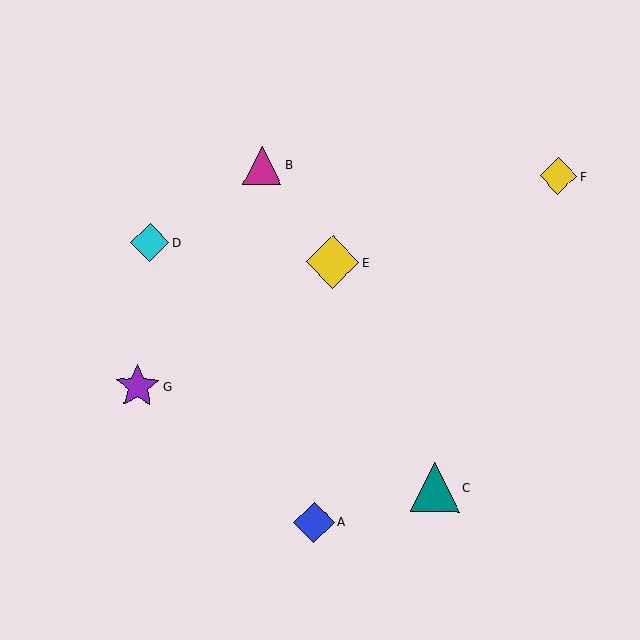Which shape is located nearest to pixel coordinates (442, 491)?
The teal triangle (labeled C) at (435, 487) is nearest to that location.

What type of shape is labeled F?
Shape F is a yellow diamond.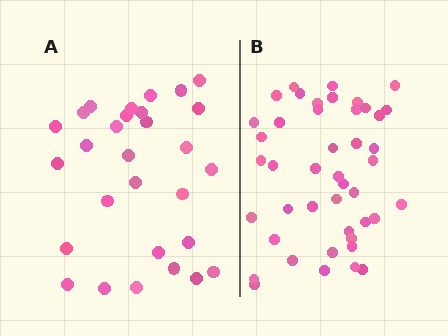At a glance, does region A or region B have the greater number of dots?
Region B (the right region) has more dots.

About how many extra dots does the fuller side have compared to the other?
Region B has approximately 15 more dots than region A.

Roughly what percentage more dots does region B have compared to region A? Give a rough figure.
About 50% more.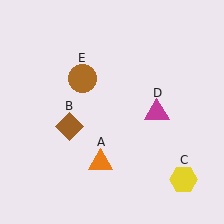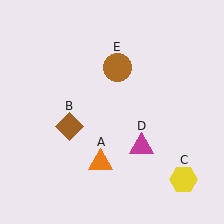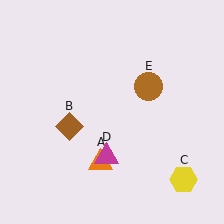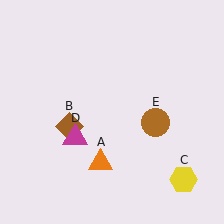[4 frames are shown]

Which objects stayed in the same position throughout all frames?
Orange triangle (object A) and brown diamond (object B) and yellow hexagon (object C) remained stationary.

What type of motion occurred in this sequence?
The magenta triangle (object D), brown circle (object E) rotated clockwise around the center of the scene.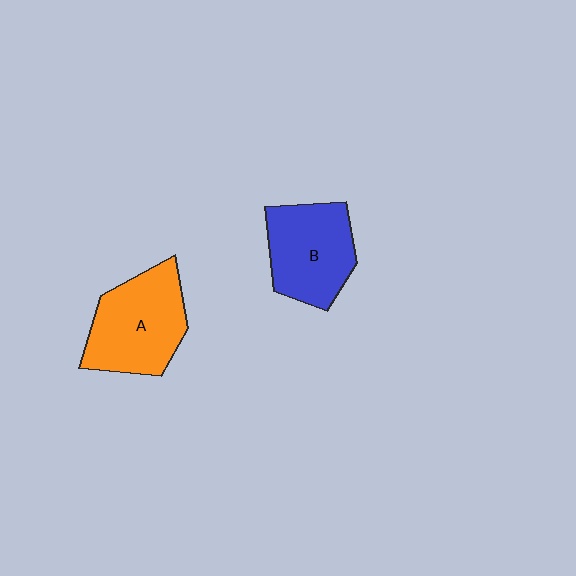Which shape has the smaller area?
Shape B (blue).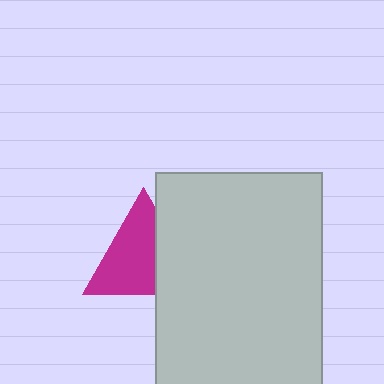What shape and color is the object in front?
The object in front is a light gray rectangle.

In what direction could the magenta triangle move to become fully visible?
The magenta triangle could move left. That would shift it out from behind the light gray rectangle entirely.